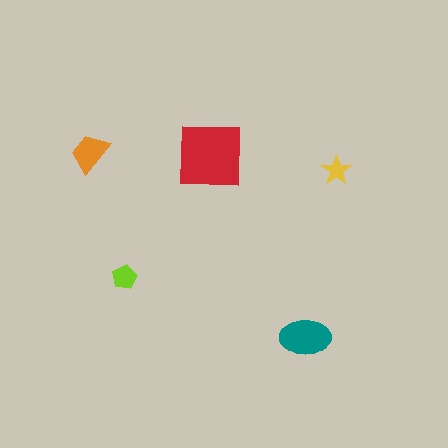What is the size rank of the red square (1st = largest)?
1st.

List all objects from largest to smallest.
The red square, the teal ellipse, the orange trapezoid, the lime pentagon, the yellow star.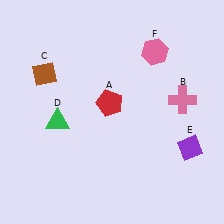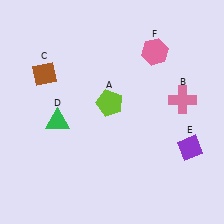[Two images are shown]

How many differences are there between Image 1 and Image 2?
There is 1 difference between the two images.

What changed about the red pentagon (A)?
In Image 1, A is red. In Image 2, it changed to lime.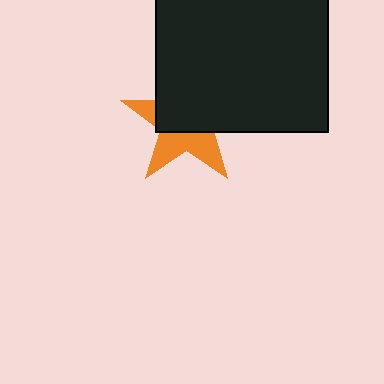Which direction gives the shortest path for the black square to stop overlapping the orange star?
Moving up gives the shortest separation.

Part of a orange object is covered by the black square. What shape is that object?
It is a star.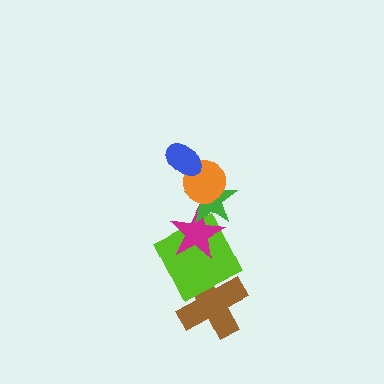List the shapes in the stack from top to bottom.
From top to bottom: the blue ellipse, the orange circle, the green star, the magenta star, the lime square, the brown cross.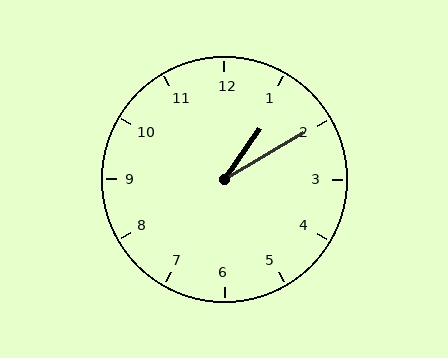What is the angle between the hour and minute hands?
Approximately 25 degrees.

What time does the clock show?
1:10.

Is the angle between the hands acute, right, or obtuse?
It is acute.